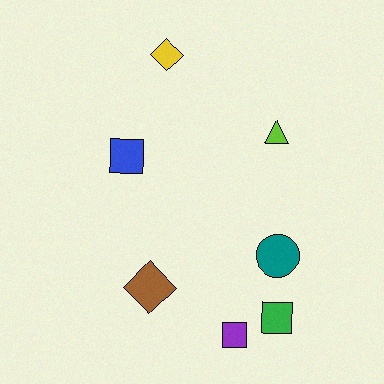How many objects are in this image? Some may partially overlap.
There are 7 objects.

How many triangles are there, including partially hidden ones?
There is 1 triangle.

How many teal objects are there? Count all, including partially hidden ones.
There is 1 teal object.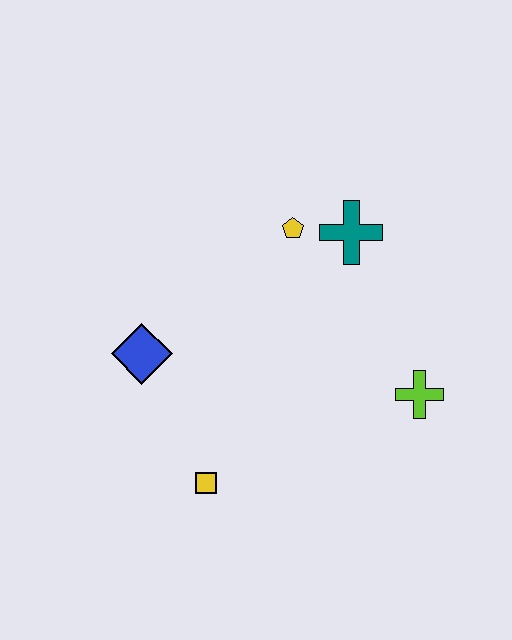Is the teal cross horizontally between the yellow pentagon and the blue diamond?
No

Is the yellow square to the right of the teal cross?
No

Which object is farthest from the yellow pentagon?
The yellow square is farthest from the yellow pentagon.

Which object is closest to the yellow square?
The blue diamond is closest to the yellow square.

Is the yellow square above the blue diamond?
No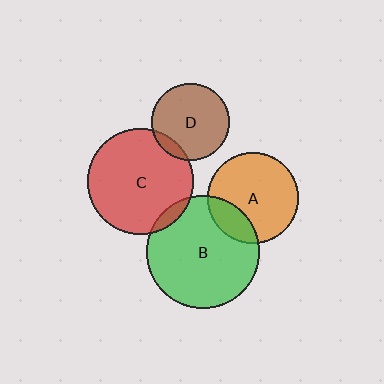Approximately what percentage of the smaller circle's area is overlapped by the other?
Approximately 20%.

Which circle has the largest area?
Circle B (green).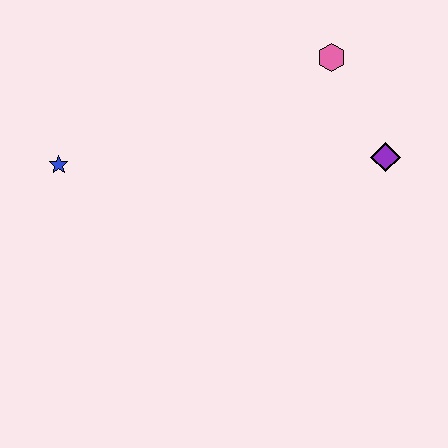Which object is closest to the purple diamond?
The pink hexagon is closest to the purple diamond.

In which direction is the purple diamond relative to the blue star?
The purple diamond is to the right of the blue star.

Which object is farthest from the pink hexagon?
The blue star is farthest from the pink hexagon.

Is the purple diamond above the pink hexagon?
No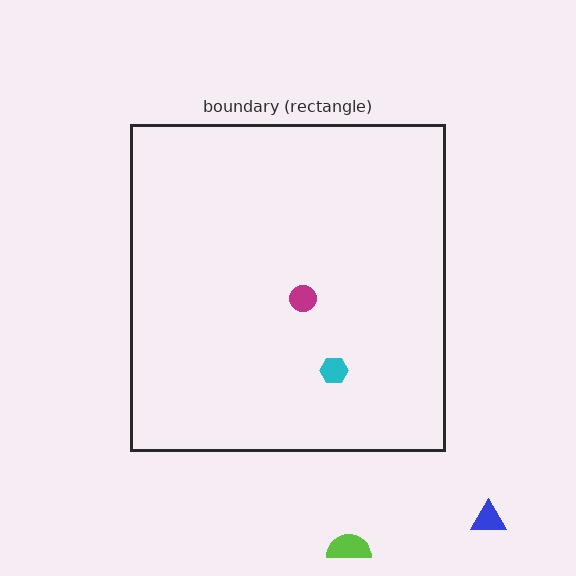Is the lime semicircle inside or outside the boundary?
Outside.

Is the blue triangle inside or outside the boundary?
Outside.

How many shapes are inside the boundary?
2 inside, 2 outside.